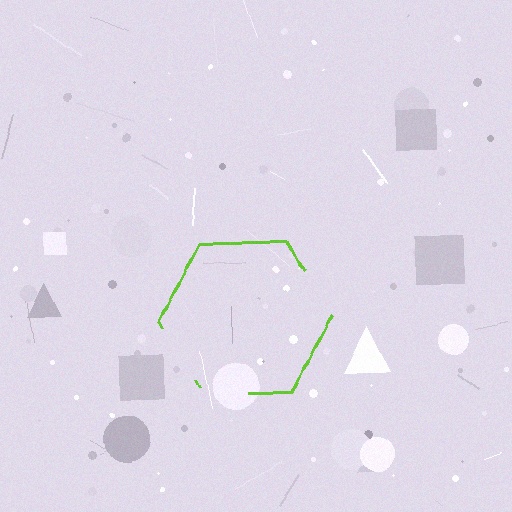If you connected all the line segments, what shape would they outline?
They would outline a hexagon.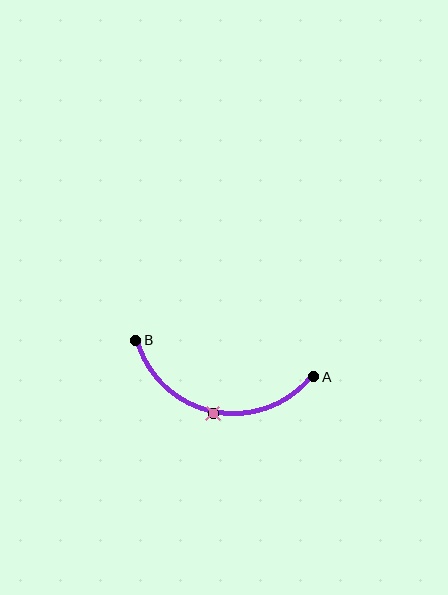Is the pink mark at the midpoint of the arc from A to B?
Yes. The pink mark lies on the arc at equal arc-length from both A and B — it is the arc midpoint.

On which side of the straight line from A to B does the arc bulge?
The arc bulges below the straight line connecting A and B.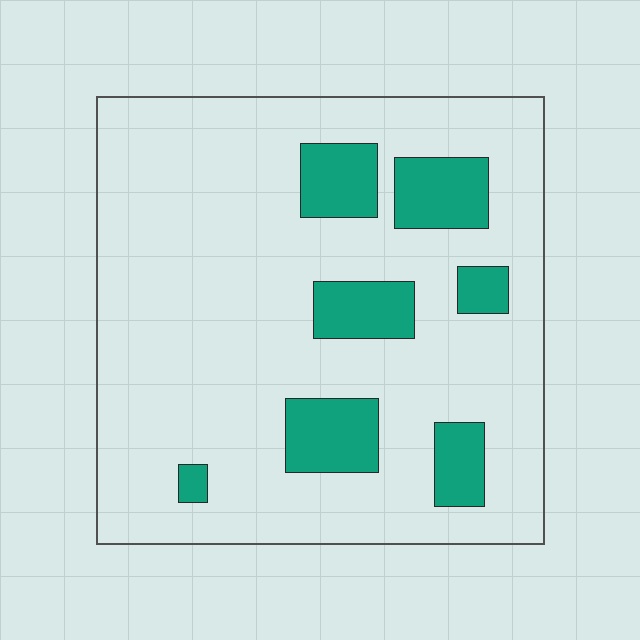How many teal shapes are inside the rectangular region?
7.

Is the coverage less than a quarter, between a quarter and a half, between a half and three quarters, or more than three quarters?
Less than a quarter.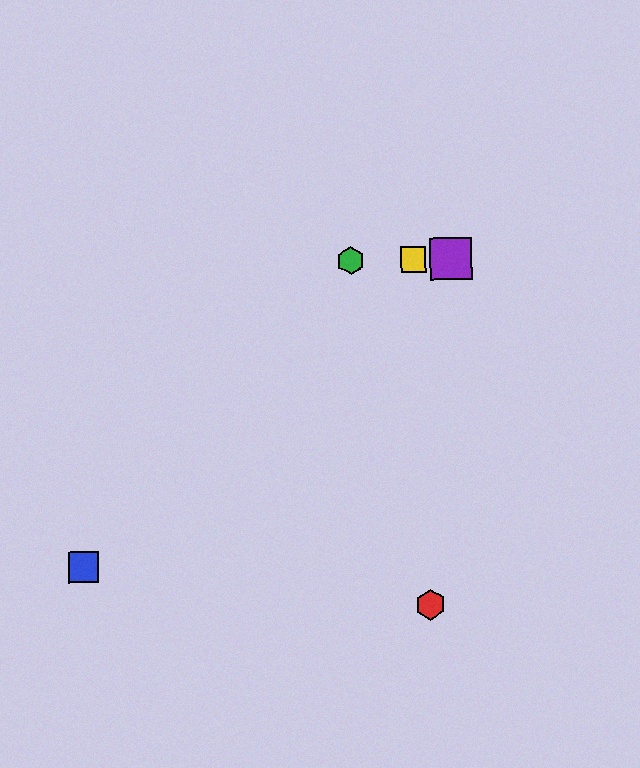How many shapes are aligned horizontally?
3 shapes (the green hexagon, the yellow square, the purple square) are aligned horizontally.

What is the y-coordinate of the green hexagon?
The green hexagon is at y≈261.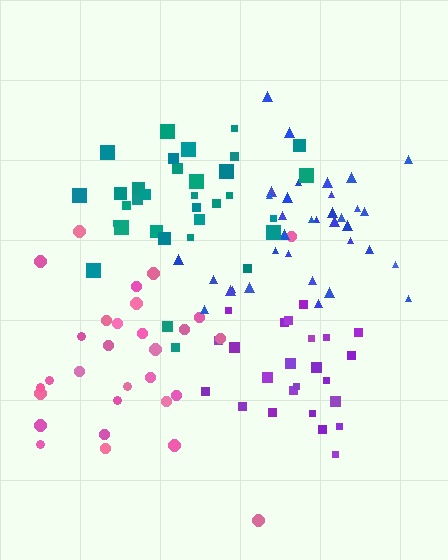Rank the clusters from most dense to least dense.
teal, purple, pink, blue.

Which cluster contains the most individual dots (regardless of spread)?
Blue (35).